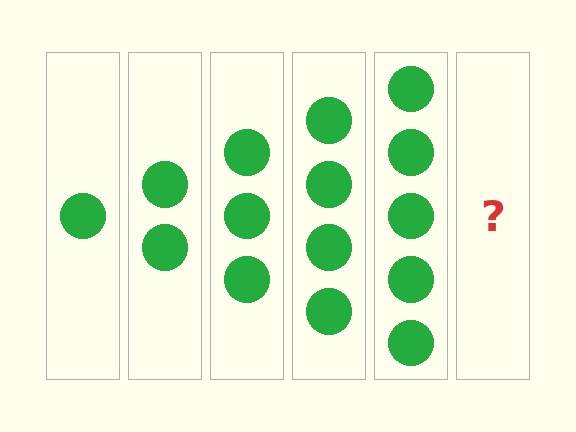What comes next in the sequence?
The next element should be 6 circles.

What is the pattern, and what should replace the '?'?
The pattern is that each step adds one more circle. The '?' should be 6 circles.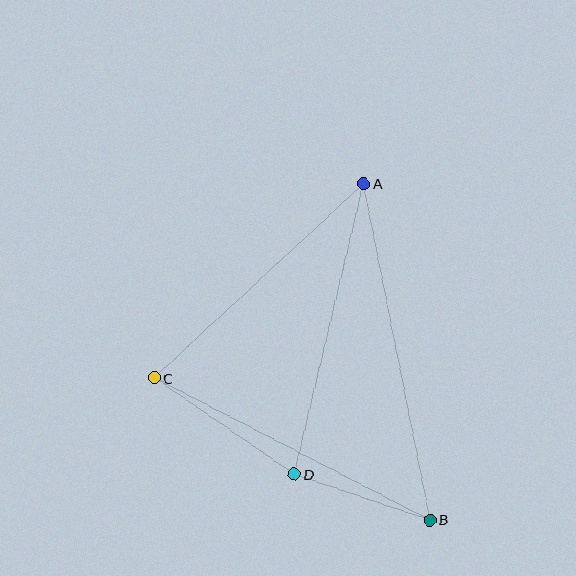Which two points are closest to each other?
Points B and D are closest to each other.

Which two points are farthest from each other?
Points A and B are farthest from each other.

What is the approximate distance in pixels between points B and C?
The distance between B and C is approximately 310 pixels.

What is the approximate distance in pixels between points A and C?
The distance between A and C is approximately 286 pixels.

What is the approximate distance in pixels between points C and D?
The distance between C and D is approximately 170 pixels.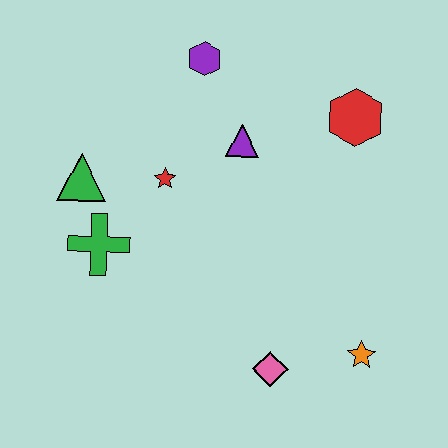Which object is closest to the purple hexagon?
The purple triangle is closest to the purple hexagon.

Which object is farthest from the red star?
The orange star is farthest from the red star.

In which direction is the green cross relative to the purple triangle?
The green cross is to the left of the purple triangle.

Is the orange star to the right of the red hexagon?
Yes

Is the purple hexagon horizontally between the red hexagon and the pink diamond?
No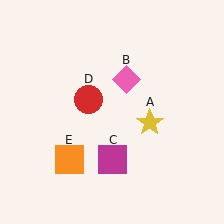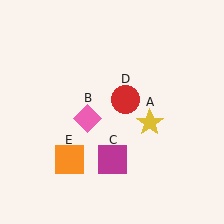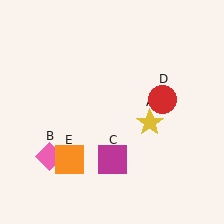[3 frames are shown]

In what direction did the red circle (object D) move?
The red circle (object D) moved right.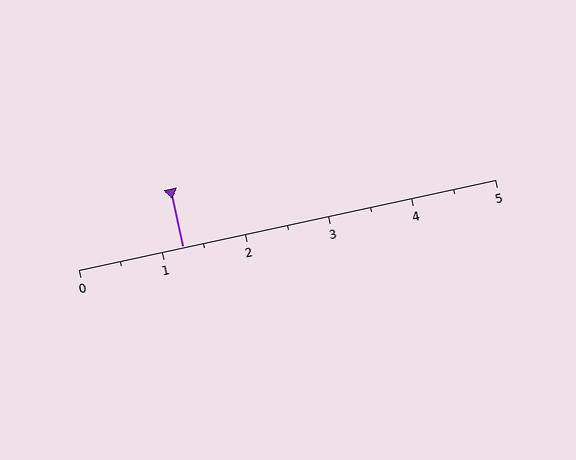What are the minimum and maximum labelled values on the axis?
The axis runs from 0 to 5.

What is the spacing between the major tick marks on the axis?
The major ticks are spaced 1 apart.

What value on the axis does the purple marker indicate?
The marker indicates approximately 1.2.